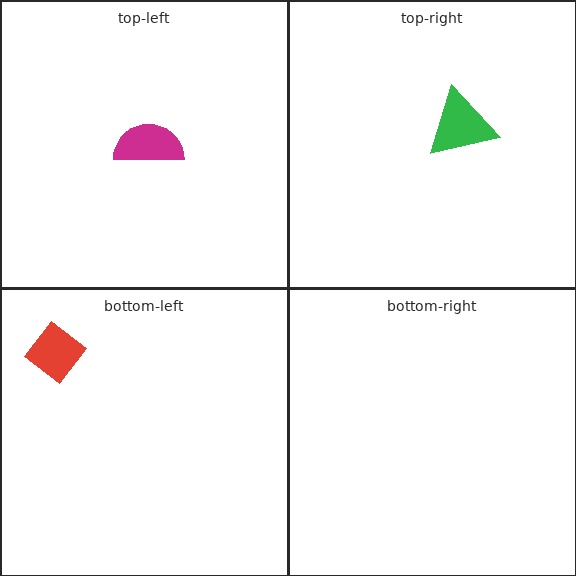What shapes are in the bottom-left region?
The red diamond.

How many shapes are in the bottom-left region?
1.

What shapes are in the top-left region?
The magenta semicircle.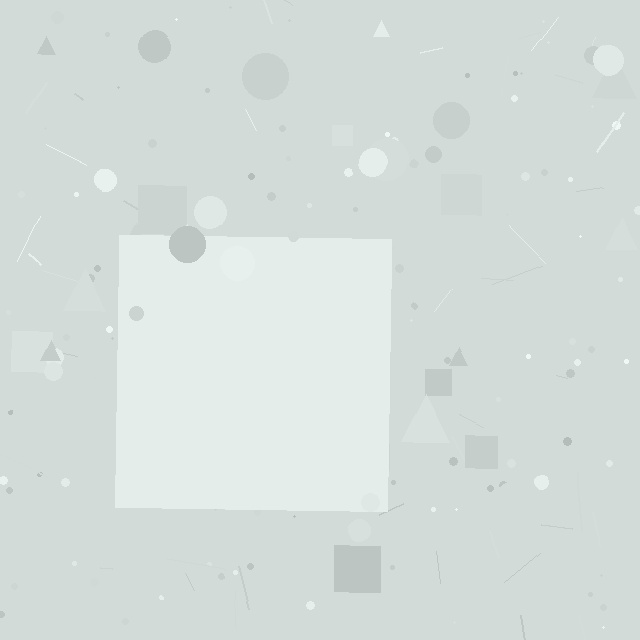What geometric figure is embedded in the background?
A square is embedded in the background.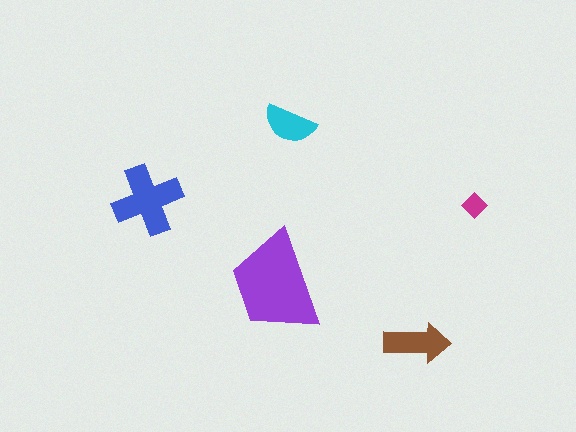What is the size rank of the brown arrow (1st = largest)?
3rd.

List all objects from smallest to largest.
The magenta diamond, the cyan semicircle, the brown arrow, the blue cross, the purple trapezoid.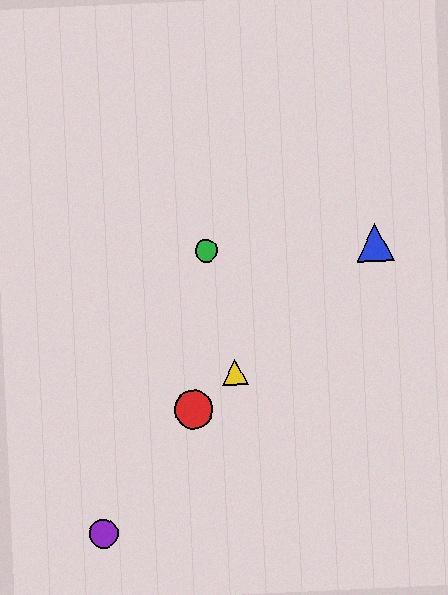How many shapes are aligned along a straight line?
3 shapes (the red circle, the blue triangle, the yellow triangle) are aligned along a straight line.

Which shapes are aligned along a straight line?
The red circle, the blue triangle, the yellow triangle are aligned along a straight line.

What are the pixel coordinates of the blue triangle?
The blue triangle is at (376, 243).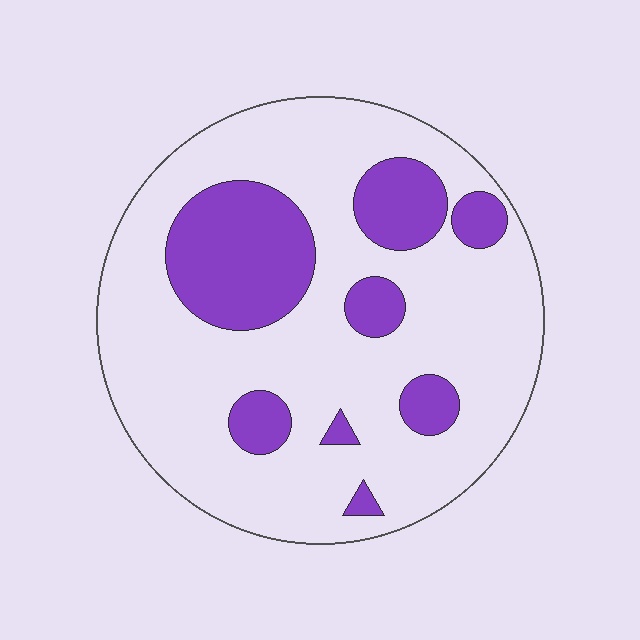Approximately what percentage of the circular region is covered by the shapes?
Approximately 25%.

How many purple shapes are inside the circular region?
8.